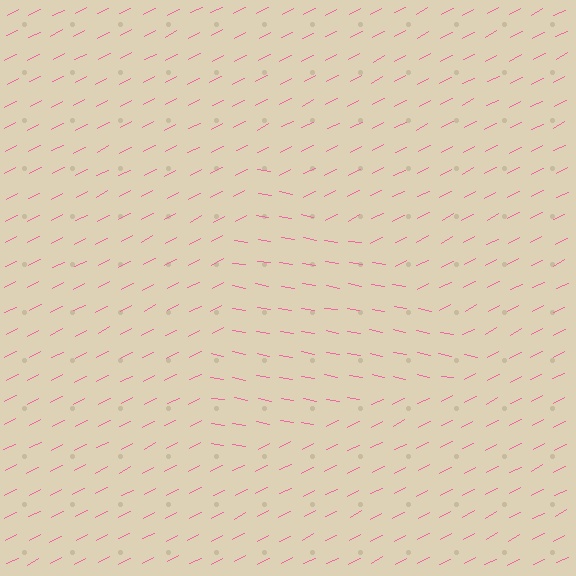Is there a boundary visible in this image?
Yes, there is a texture boundary formed by a change in line orientation.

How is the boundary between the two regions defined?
The boundary is defined purely by a change in line orientation (approximately 37 degrees difference). All lines are the same color and thickness.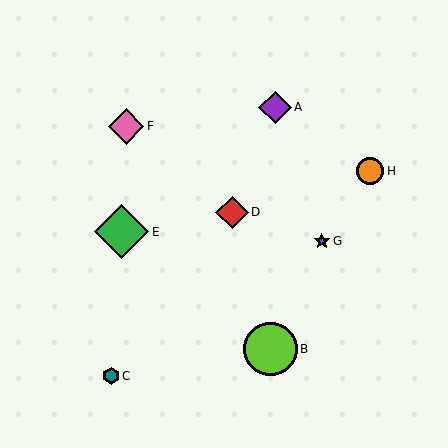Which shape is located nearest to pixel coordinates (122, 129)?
The pink diamond (labeled F) at (126, 126) is nearest to that location.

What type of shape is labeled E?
Shape E is a green diamond.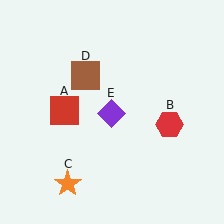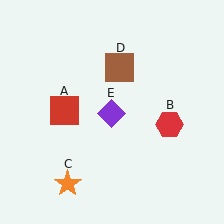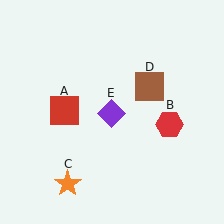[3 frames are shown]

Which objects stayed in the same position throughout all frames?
Red square (object A) and red hexagon (object B) and orange star (object C) and purple diamond (object E) remained stationary.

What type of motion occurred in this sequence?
The brown square (object D) rotated clockwise around the center of the scene.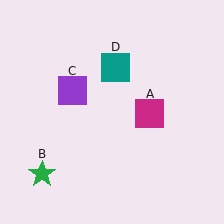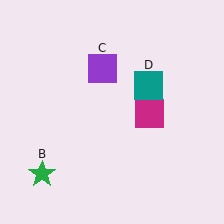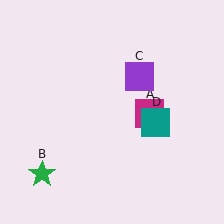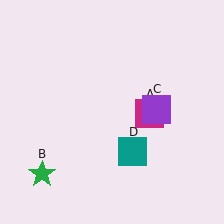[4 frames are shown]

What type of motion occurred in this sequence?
The purple square (object C), teal square (object D) rotated clockwise around the center of the scene.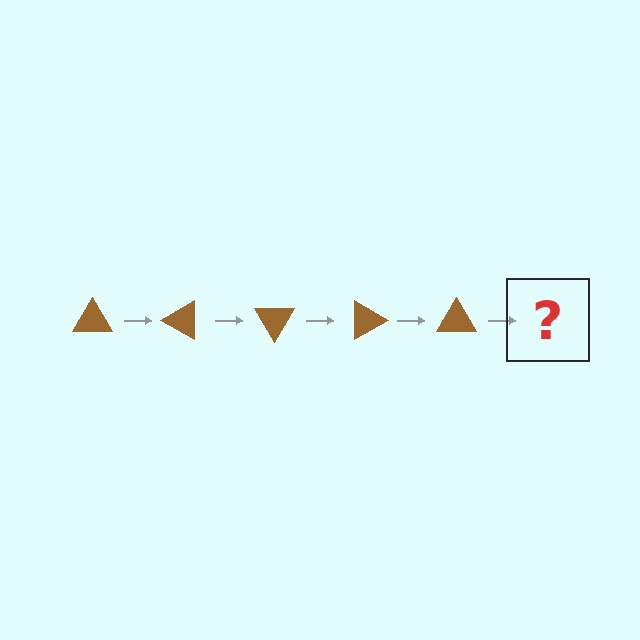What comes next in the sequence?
The next element should be a brown triangle rotated 150 degrees.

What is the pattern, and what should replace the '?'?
The pattern is that the triangle rotates 30 degrees each step. The '?' should be a brown triangle rotated 150 degrees.